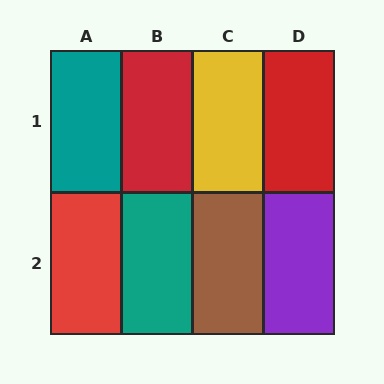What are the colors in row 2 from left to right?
Red, teal, brown, purple.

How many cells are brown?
1 cell is brown.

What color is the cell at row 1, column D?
Red.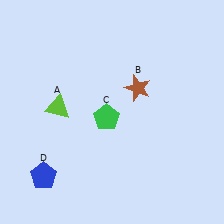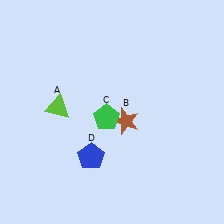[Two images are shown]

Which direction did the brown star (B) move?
The brown star (B) moved down.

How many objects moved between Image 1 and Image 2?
2 objects moved between the two images.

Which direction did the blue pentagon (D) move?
The blue pentagon (D) moved right.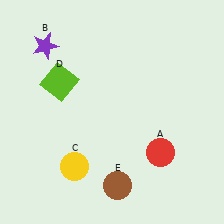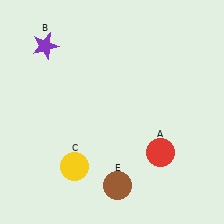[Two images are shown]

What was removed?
The lime square (D) was removed in Image 2.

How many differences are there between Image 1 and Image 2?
There is 1 difference between the two images.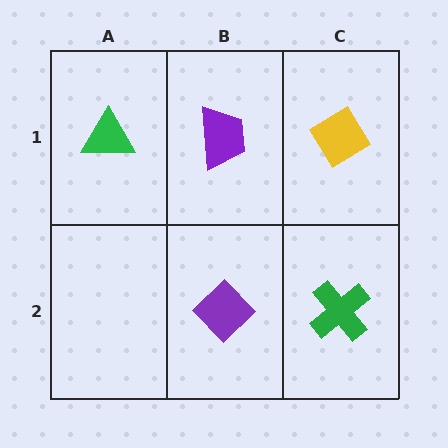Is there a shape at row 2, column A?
No, that cell is empty.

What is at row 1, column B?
A purple trapezoid.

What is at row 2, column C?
A green cross.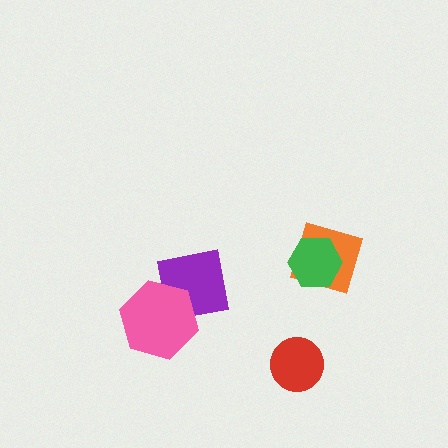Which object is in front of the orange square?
The green hexagon is in front of the orange square.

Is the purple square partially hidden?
Yes, it is partially covered by another shape.